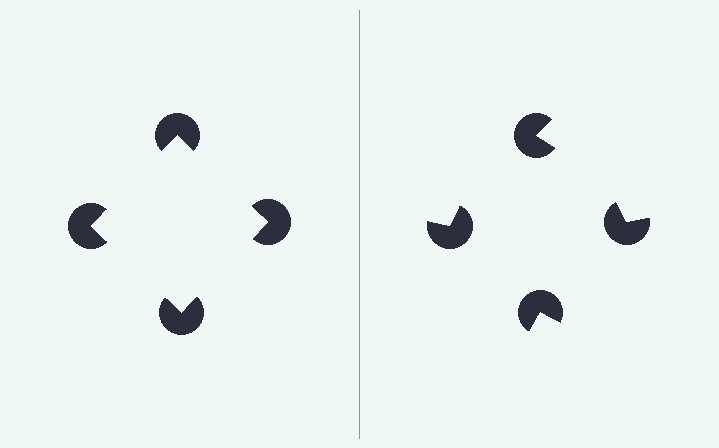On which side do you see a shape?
An illusory square appears on the left side. On the right side the wedge cuts are rotated, so no coherent shape forms.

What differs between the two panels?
The pac-man discs are positioned identically on both sides; only the wedge orientations differ. On the left they align to a square; on the right they are misaligned.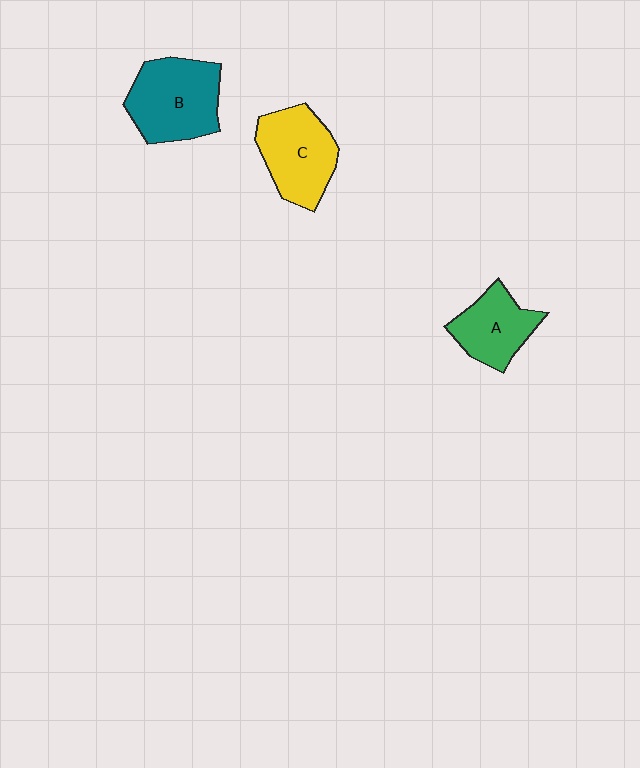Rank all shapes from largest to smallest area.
From largest to smallest: B (teal), C (yellow), A (green).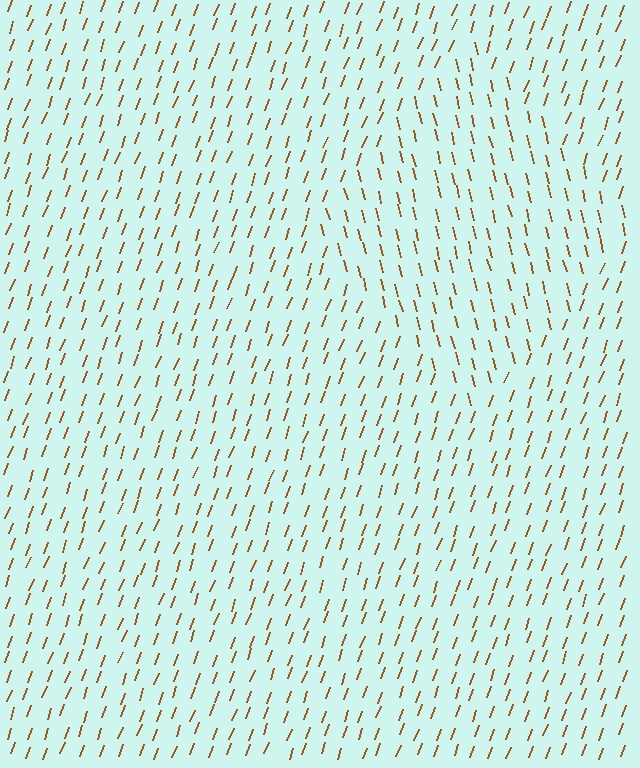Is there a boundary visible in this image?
Yes, there is a texture boundary formed by a change in line orientation.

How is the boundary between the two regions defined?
The boundary is defined purely by a change in line orientation (approximately 34 degrees difference). All lines are the same color and thickness.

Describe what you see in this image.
The image is filled with small brown line segments. A diamond region in the image has lines oriented differently from the surrounding lines, creating a visible texture boundary.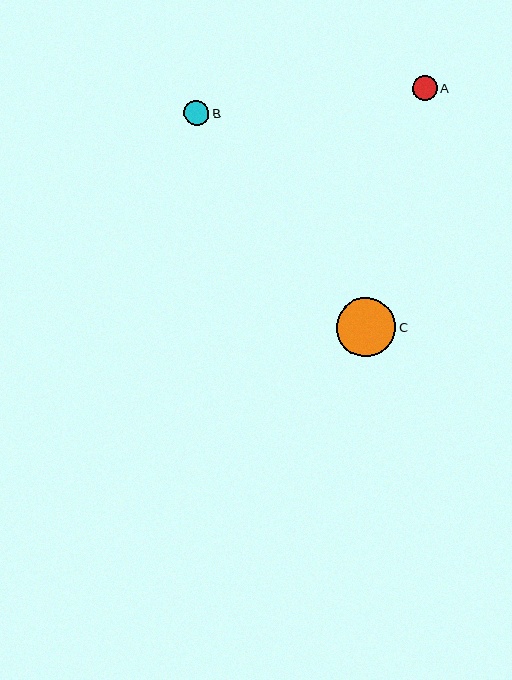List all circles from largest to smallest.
From largest to smallest: C, A, B.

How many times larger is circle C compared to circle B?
Circle C is approximately 2.3 times the size of circle B.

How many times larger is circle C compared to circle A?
Circle C is approximately 2.3 times the size of circle A.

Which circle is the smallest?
Circle B is the smallest with a size of approximately 25 pixels.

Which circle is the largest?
Circle C is the largest with a size of approximately 59 pixels.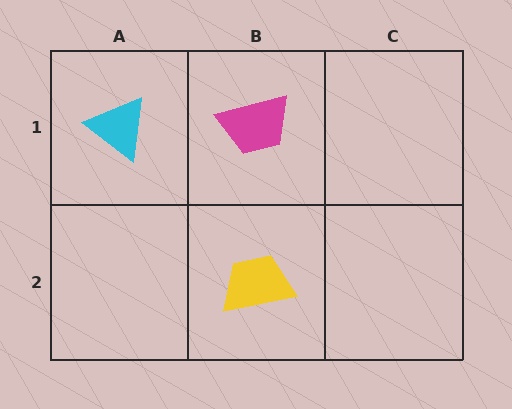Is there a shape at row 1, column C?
No, that cell is empty.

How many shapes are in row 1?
2 shapes.